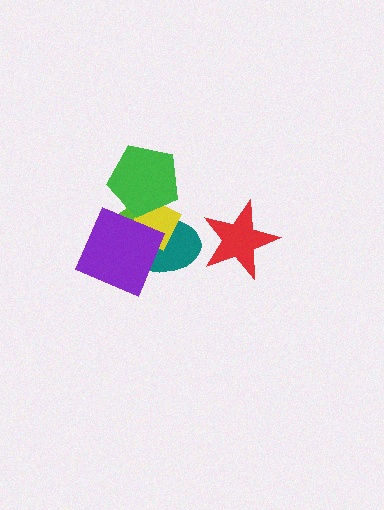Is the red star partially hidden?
No, no other shape covers it.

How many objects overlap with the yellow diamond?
4 objects overlap with the yellow diamond.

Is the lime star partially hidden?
Yes, it is partially covered by another shape.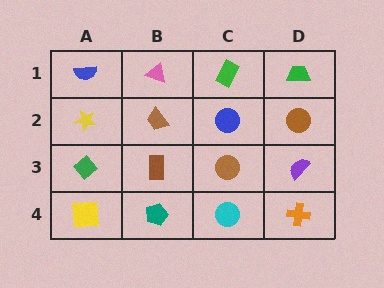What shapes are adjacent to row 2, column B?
A pink triangle (row 1, column B), a brown rectangle (row 3, column B), a yellow star (row 2, column A), a blue circle (row 2, column C).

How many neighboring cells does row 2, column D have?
3.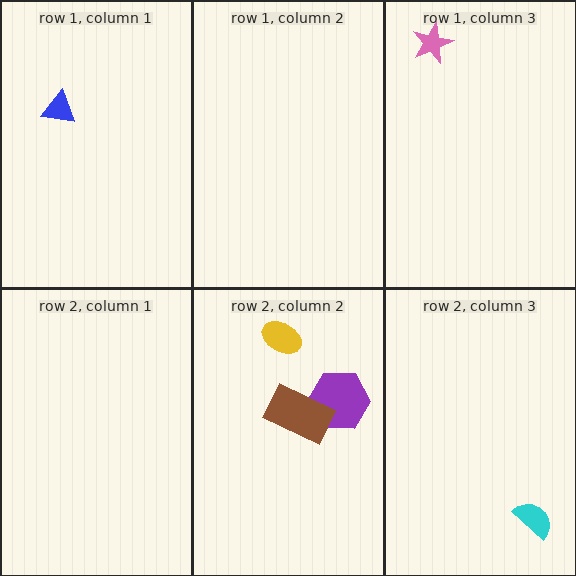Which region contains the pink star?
The row 1, column 3 region.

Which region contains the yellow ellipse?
The row 2, column 2 region.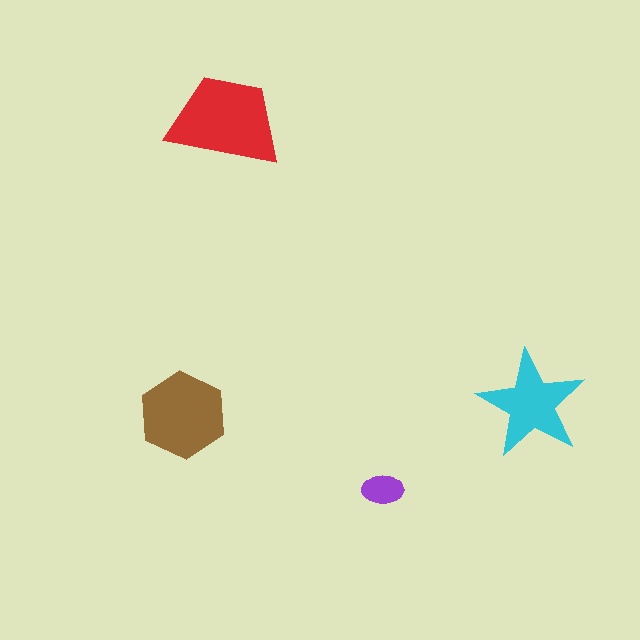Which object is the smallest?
The purple ellipse.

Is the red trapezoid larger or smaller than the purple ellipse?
Larger.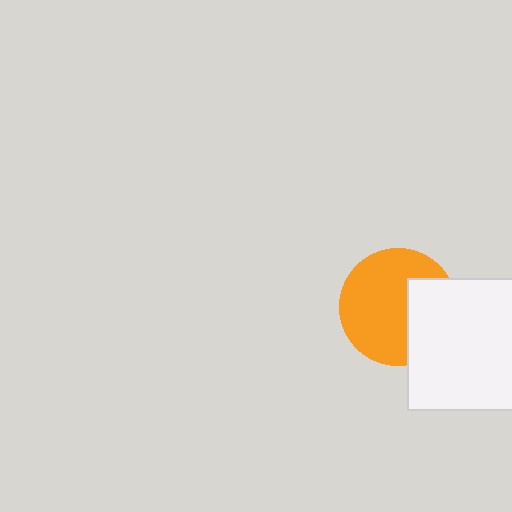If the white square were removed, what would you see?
You would see the complete orange circle.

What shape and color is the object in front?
The object in front is a white square.